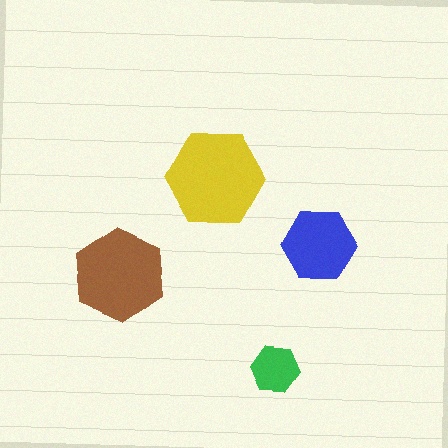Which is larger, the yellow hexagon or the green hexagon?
The yellow one.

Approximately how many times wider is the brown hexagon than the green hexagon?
About 2 times wider.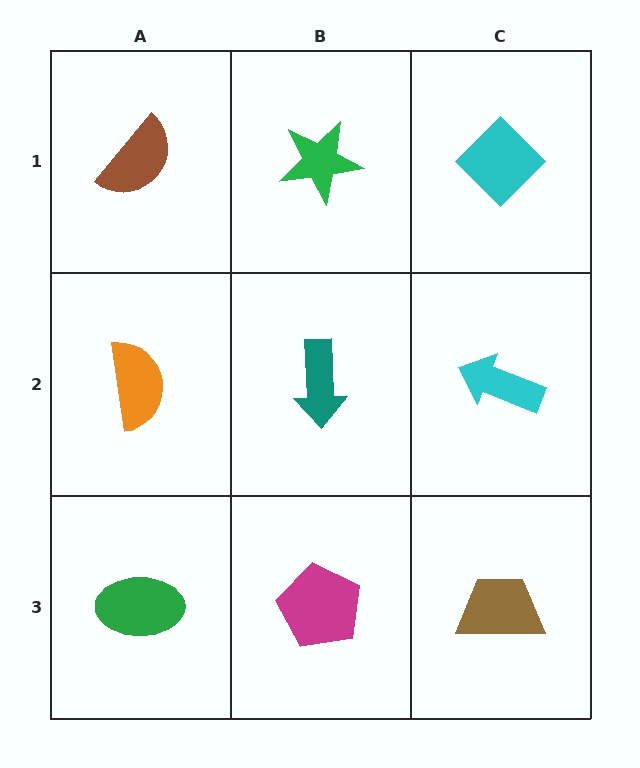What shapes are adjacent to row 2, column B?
A green star (row 1, column B), a magenta pentagon (row 3, column B), an orange semicircle (row 2, column A), a cyan arrow (row 2, column C).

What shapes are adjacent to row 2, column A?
A brown semicircle (row 1, column A), a green ellipse (row 3, column A), a teal arrow (row 2, column B).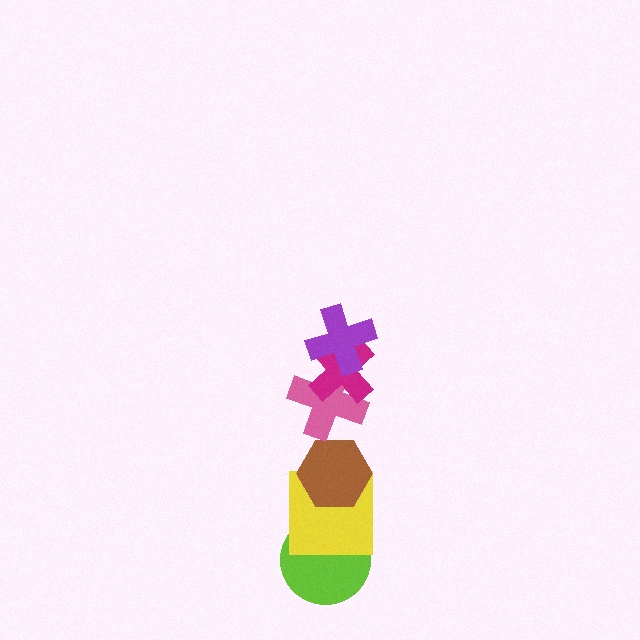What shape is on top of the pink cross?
The magenta cross is on top of the pink cross.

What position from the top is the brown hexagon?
The brown hexagon is 4th from the top.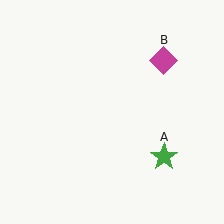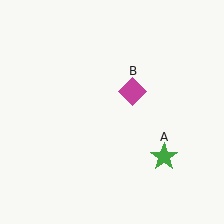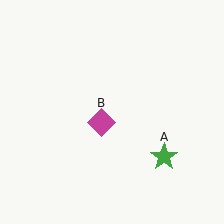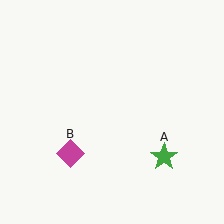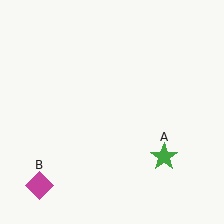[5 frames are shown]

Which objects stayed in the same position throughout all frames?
Green star (object A) remained stationary.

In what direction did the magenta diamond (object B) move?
The magenta diamond (object B) moved down and to the left.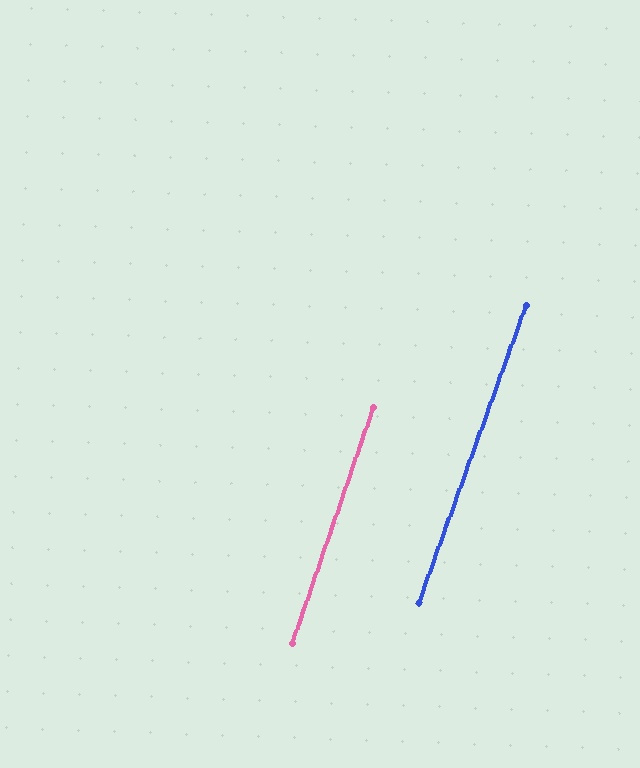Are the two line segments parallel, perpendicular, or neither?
Parallel — their directions differ by only 1.0°.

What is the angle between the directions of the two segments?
Approximately 1 degree.